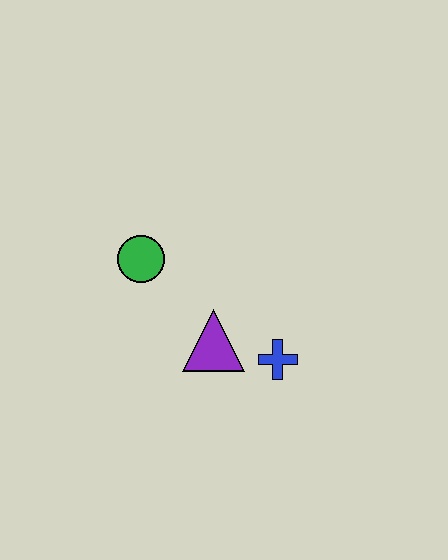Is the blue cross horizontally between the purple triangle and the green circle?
No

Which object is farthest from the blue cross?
The green circle is farthest from the blue cross.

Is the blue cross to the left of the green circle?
No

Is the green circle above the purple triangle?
Yes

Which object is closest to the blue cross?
The purple triangle is closest to the blue cross.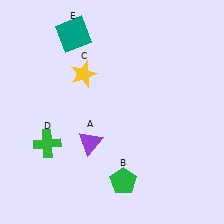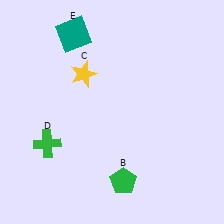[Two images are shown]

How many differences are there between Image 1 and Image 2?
There is 1 difference between the two images.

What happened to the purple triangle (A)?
The purple triangle (A) was removed in Image 2. It was in the bottom-left area of Image 1.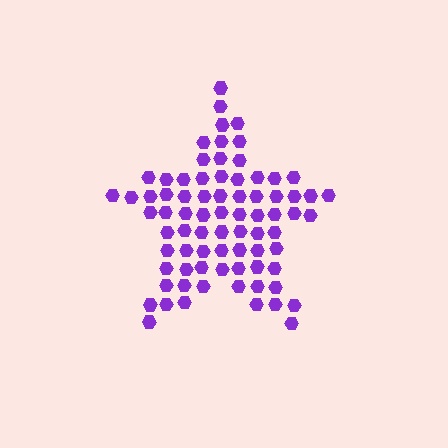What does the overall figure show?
The overall figure shows a star.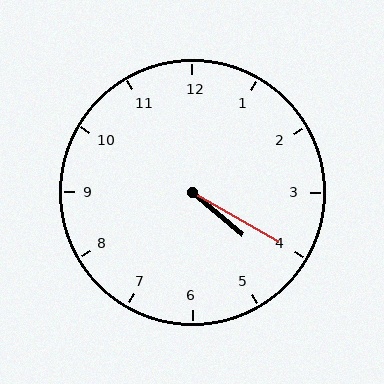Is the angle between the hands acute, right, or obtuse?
It is acute.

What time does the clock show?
4:20.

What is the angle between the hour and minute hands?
Approximately 10 degrees.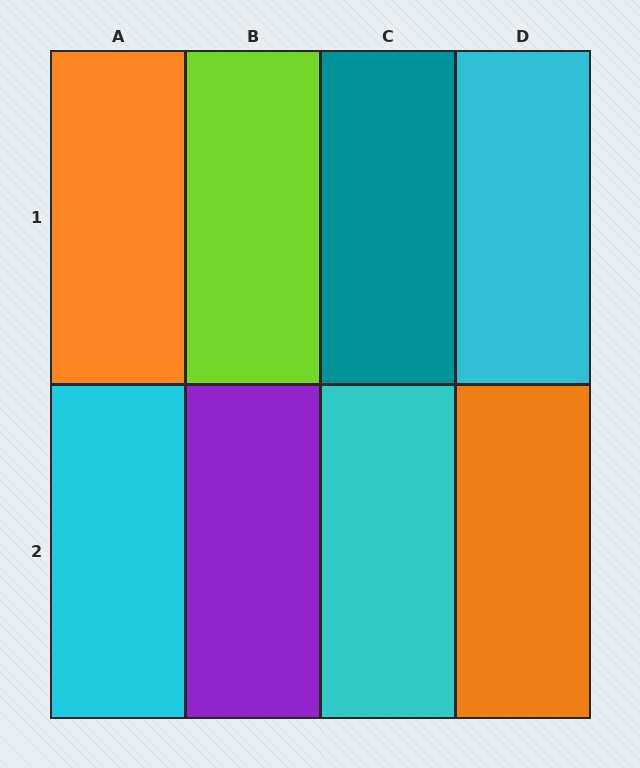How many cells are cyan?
3 cells are cyan.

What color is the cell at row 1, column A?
Orange.